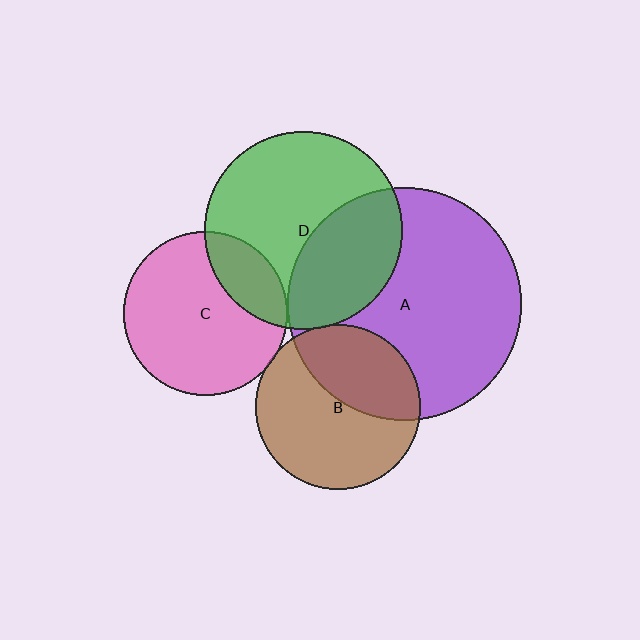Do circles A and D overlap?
Yes.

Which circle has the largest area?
Circle A (purple).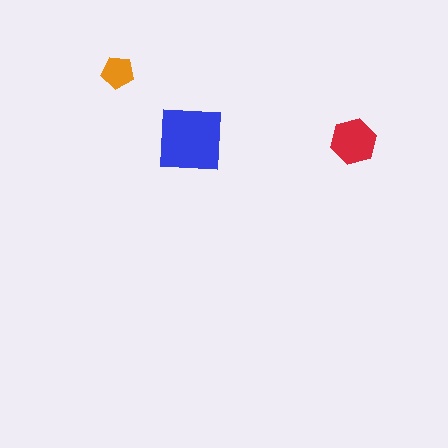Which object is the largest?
The blue square.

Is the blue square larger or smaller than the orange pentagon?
Larger.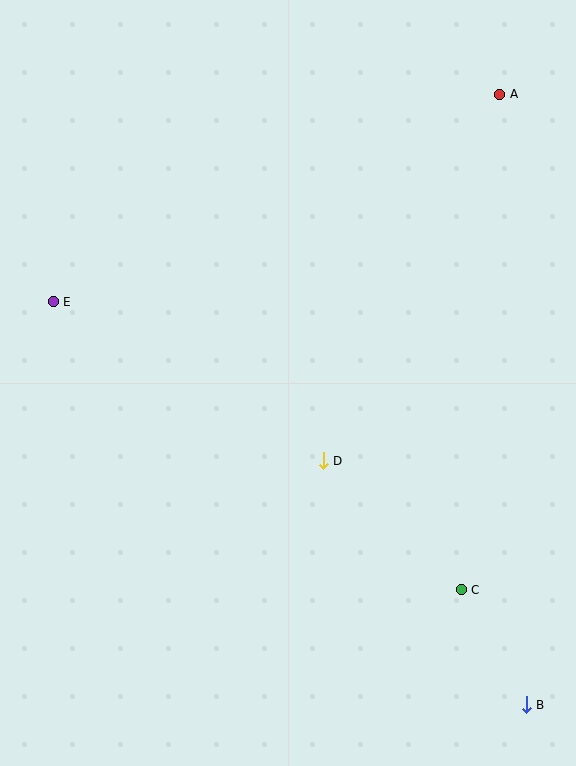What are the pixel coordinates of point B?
Point B is at (526, 705).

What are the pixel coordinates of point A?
Point A is at (499, 94).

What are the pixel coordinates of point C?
Point C is at (461, 590).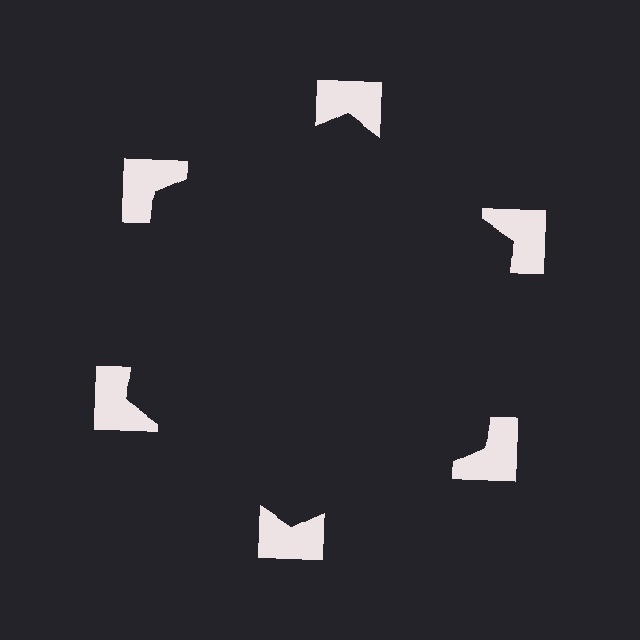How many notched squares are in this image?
There are 6 — one at each vertex of the illusory hexagon.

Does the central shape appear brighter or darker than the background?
It typically appears slightly darker than the background, even though no actual brightness change is drawn.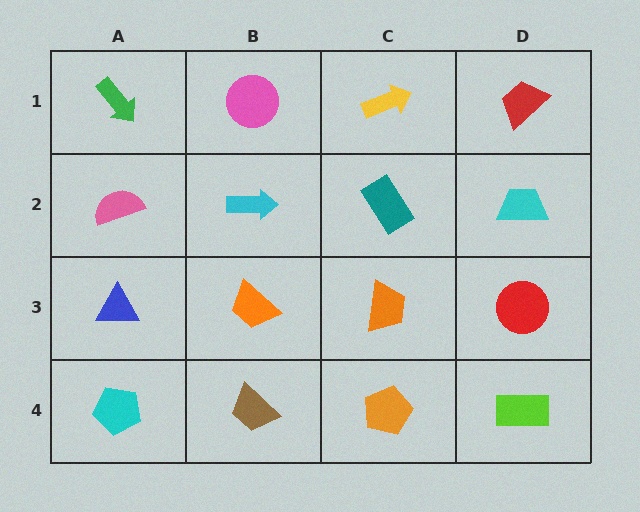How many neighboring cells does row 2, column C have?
4.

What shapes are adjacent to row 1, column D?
A cyan trapezoid (row 2, column D), a yellow arrow (row 1, column C).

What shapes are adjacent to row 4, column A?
A blue triangle (row 3, column A), a brown trapezoid (row 4, column B).